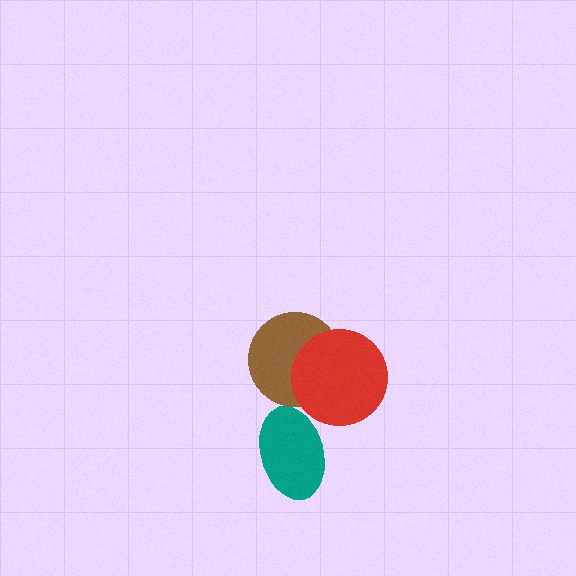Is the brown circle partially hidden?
Yes, it is partially covered by another shape.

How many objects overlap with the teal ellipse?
0 objects overlap with the teal ellipse.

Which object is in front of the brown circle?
The red circle is in front of the brown circle.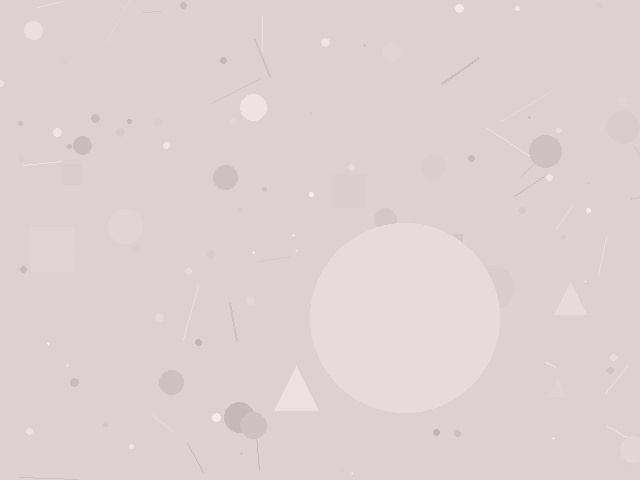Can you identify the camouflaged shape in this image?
The camouflaged shape is a circle.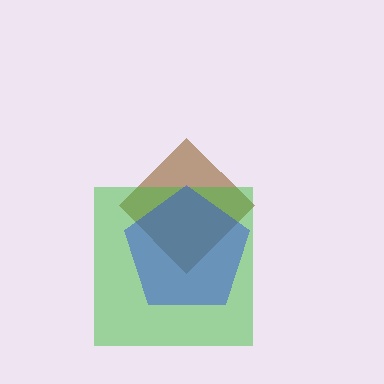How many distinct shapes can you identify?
There are 3 distinct shapes: a brown diamond, a green square, a blue pentagon.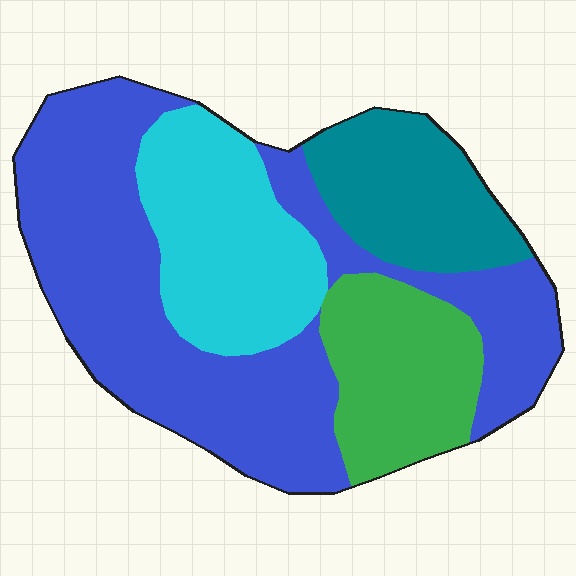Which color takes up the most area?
Blue, at roughly 50%.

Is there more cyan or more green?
Cyan.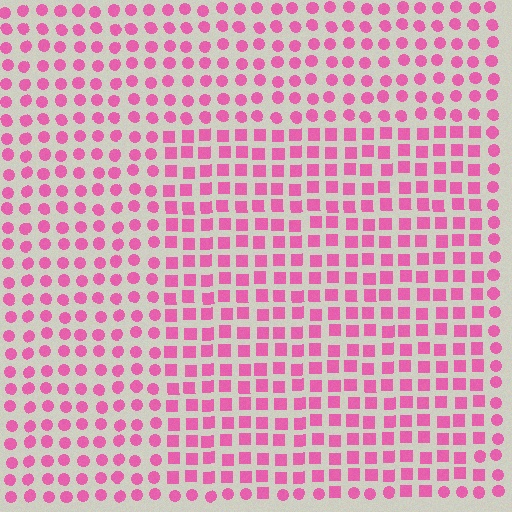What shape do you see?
I see a rectangle.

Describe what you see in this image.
The image is filled with small pink elements arranged in a uniform grid. A rectangle-shaped region contains squares, while the surrounding area contains circles. The boundary is defined purely by the change in element shape.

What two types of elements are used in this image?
The image uses squares inside the rectangle region and circles outside it.